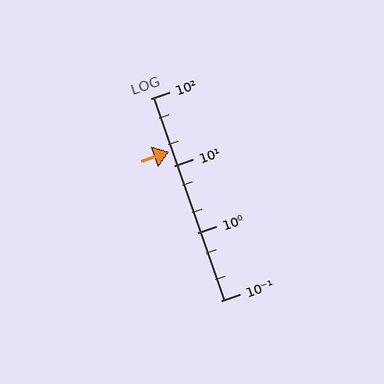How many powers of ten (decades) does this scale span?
The scale spans 3 decades, from 0.1 to 100.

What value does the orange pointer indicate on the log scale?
The pointer indicates approximately 16.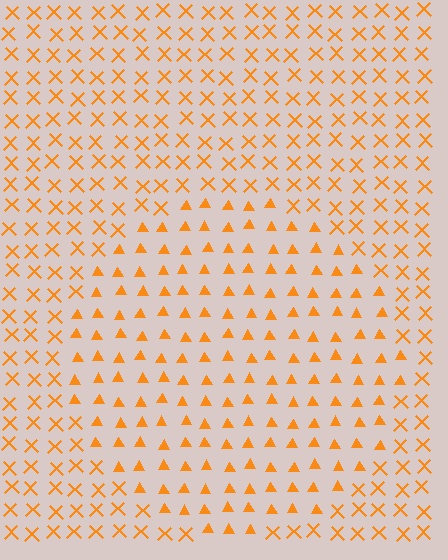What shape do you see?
I see a circle.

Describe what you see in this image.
The image is filled with small orange elements arranged in a uniform grid. A circle-shaped region contains triangles, while the surrounding area contains X marks. The boundary is defined purely by the change in element shape.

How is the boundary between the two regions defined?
The boundary is defined by a change in element shape: triangles inside vs. X marks outside. All elements share the same color and spacing.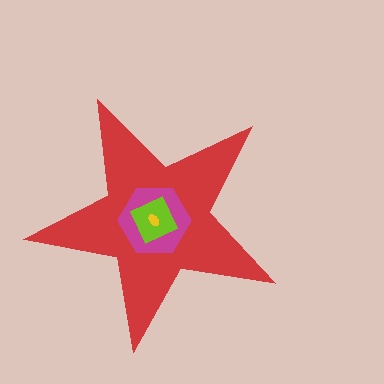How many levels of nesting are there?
4.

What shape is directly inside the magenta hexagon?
The lime diamond.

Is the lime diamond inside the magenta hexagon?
Yes.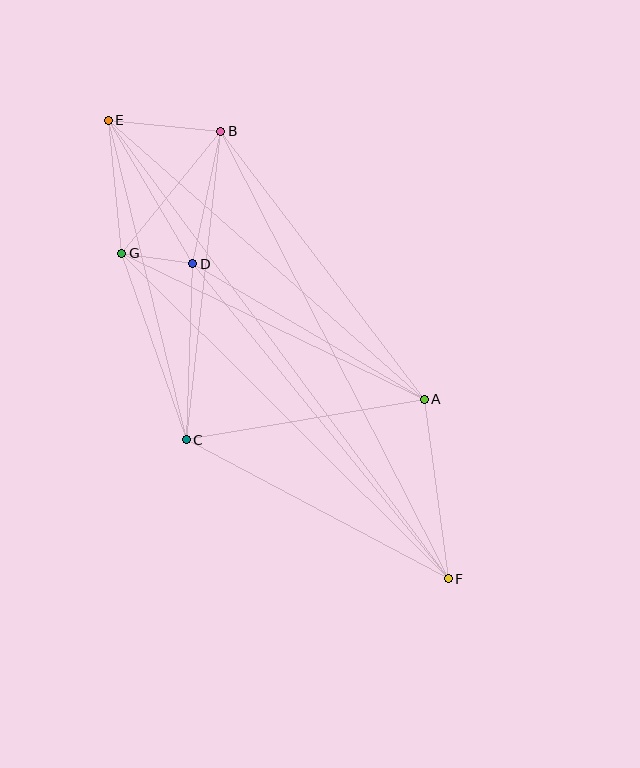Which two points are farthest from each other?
Points E and F are farthest from each other.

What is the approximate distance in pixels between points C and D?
The distance between C and D is approximately 177 pixels.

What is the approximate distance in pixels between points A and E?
The distance between A and E is approximately 421 pixels.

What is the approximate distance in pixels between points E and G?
The distance between E and G is approximately 133 pixels.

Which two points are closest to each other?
Points D and G are closest to each other.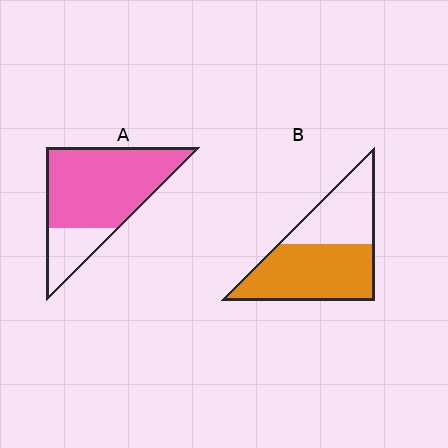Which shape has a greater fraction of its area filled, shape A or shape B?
Shape A.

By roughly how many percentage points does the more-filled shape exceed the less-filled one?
By roughly 15 percentage points (A over B).